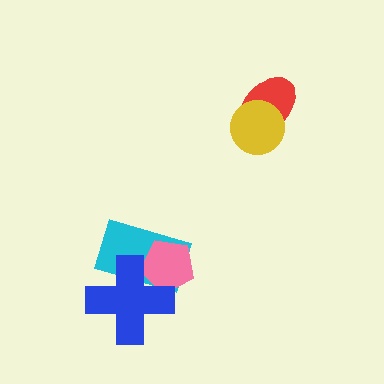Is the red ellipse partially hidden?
Yes, it is partially covered by another shape.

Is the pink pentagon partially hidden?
Yes, it is partially covered by another shape.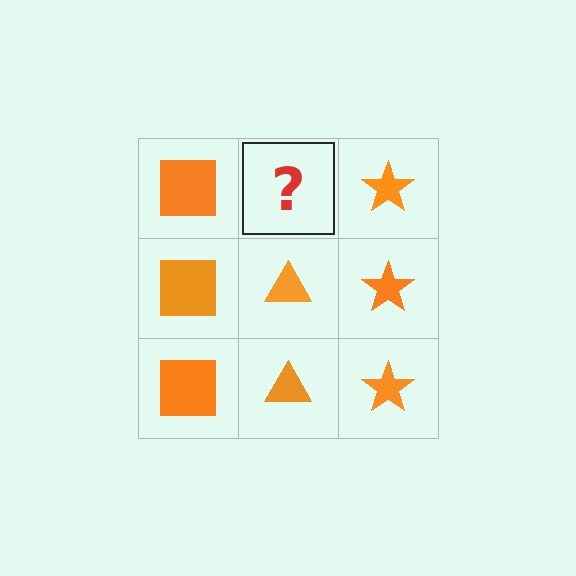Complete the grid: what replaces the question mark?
The question mark should be replaced with an orange triangle.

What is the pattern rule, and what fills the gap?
The rule is that each column has a consistent shape. The gap should be filled with an orange triangle.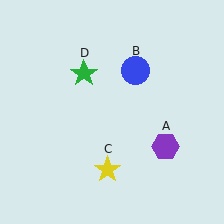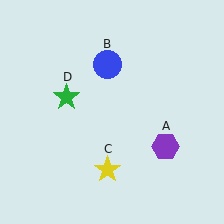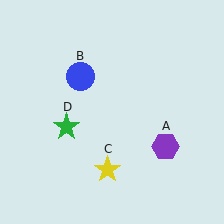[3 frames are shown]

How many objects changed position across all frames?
2 objects changed position: blue circle (object B), green star (object D).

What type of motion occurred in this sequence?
The blue circle (object B), green star (object D) rotated counterclockwise around the center of the scene.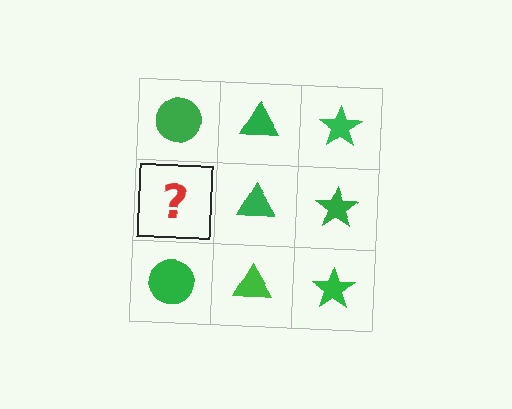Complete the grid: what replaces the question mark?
The question mark should be replaced with a green circle.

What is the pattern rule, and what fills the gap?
The rule is that each column has a consistent shape. The gap should be filled with a green circle.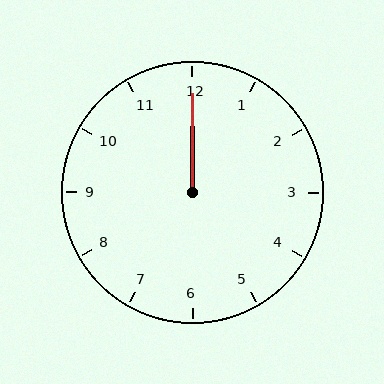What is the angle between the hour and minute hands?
Approximately 0 degrees.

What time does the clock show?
12:00.